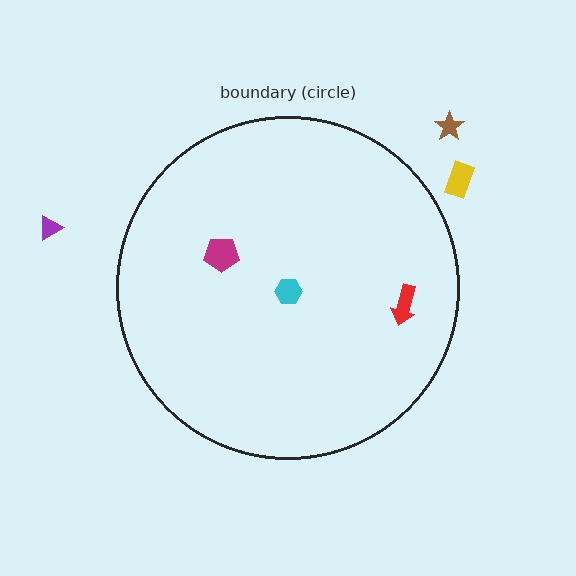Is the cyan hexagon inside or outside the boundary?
Inside.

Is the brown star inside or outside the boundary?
Outside.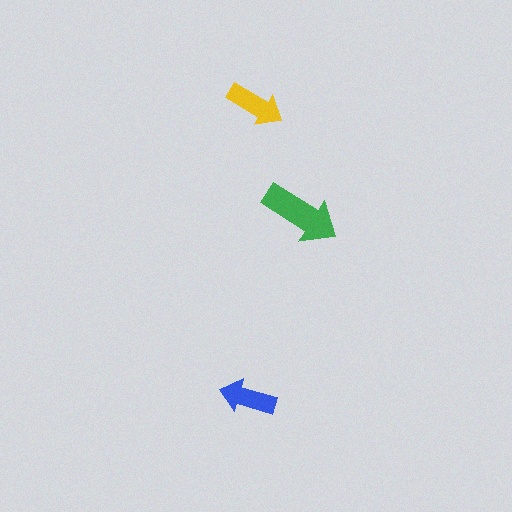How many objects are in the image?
There are 3 objects in the image.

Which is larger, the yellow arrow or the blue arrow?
The yellow one.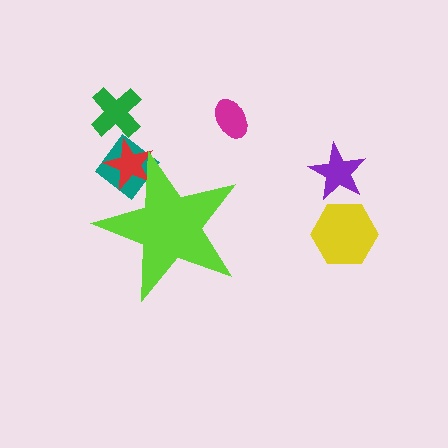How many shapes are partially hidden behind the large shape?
2 shapes are partially hidden.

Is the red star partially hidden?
Yes, the red star is partially hidden behind the lime star.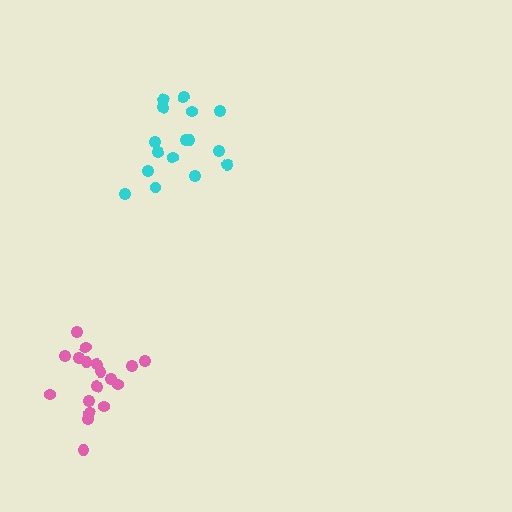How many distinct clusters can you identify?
There are 2 distinct clusters.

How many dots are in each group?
Group 1: 18 dots, Group 2: 16 dots (34 total).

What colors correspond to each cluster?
The clusters are colored: pink, cyan.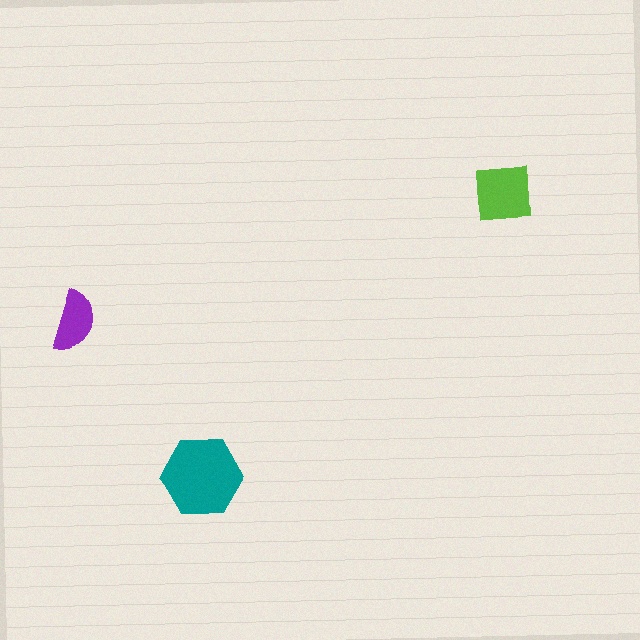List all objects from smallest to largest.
The purple semicircle, the lime square, the teal hexagon.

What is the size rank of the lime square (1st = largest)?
2nd.